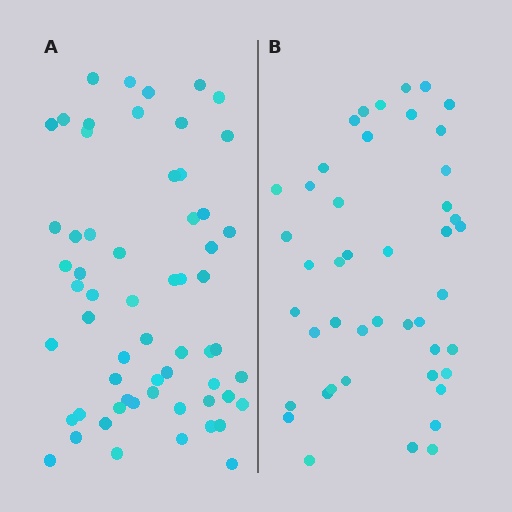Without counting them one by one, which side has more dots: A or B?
Region A (the left region) has more dots.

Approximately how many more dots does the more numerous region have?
Region A has approximately 15 more dots than region B.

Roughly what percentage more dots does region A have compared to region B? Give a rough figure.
About 35% more.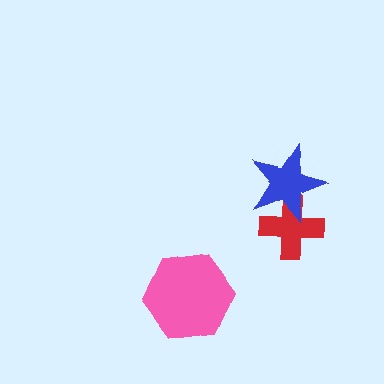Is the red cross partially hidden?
Yes, it is partially covered by another shape.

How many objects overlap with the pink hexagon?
0 objects overlap with the pink hexagon.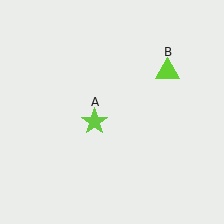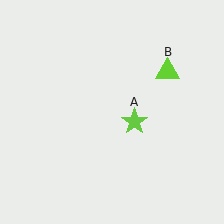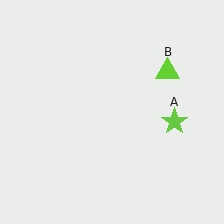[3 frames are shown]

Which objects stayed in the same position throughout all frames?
Lime triangle (object B) remained stationary.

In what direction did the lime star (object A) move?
The lime star (object A) moved right.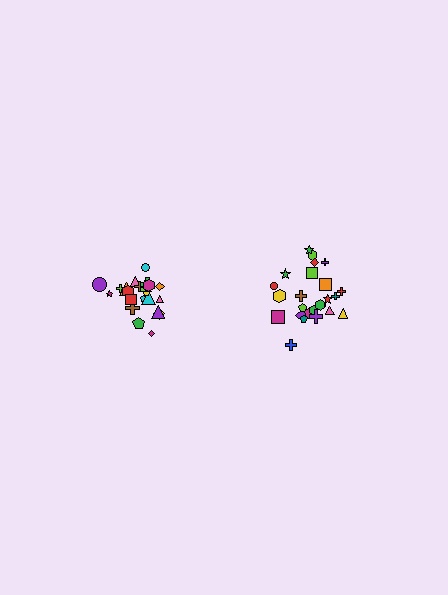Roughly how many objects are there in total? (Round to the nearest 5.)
Roughly 45 objects in total.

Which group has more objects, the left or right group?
The right group.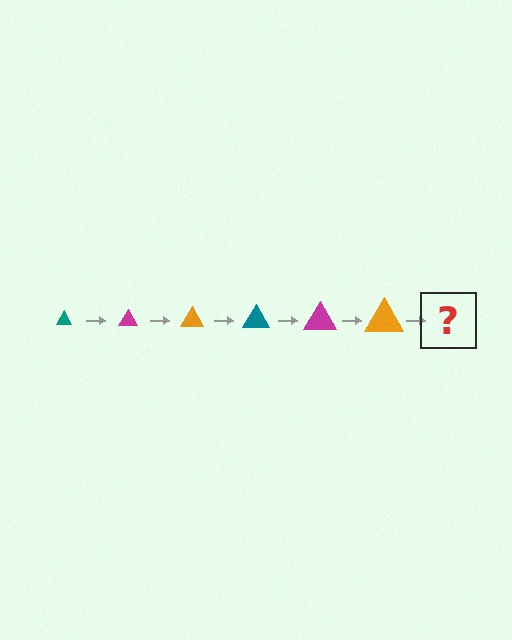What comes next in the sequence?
The next element should be a teal triangle, larger than the previous one.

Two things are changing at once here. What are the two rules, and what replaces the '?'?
The two rules are that the triangle grows larger each step and the color cycles through teal, magenta, and orange. The '?' should be a teal triangle, larger than the previous one.